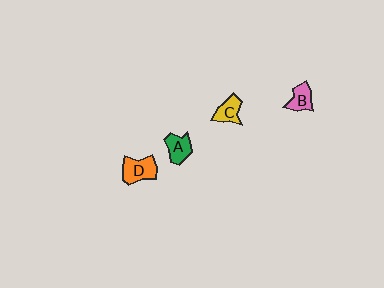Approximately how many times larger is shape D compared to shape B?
Approximately 1.4 times.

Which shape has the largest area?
Shape D (orange).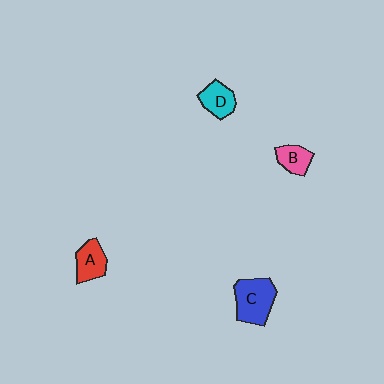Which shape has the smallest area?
Shape B (pink).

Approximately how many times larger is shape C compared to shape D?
Approximately 1.6 times.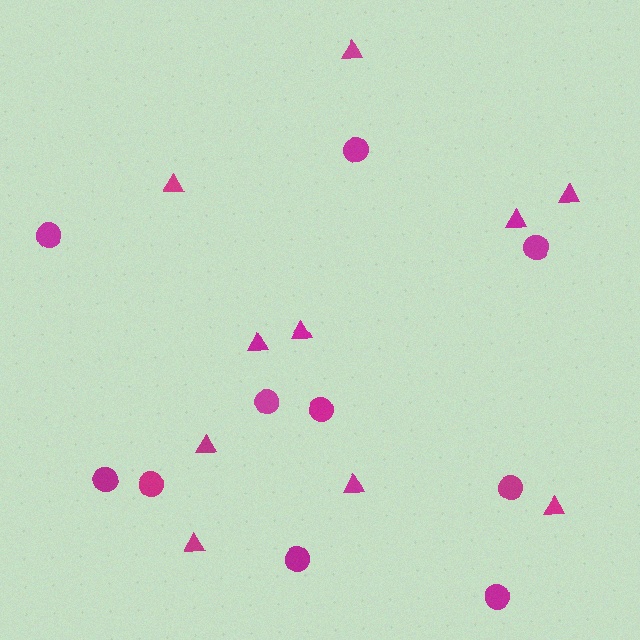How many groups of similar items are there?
There are 2 groups: one group of circles (10) and one group of triangles (10).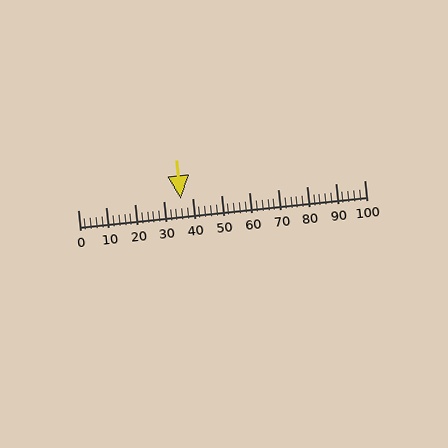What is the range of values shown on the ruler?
The ruler shows values from 0 to 100.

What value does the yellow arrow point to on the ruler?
The yellow arrow points to approximately 36.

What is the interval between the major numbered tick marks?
The major tick marks are spaced 10 units apart.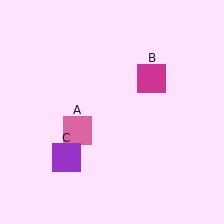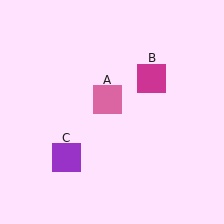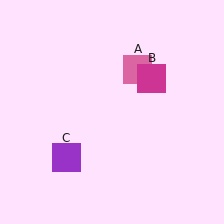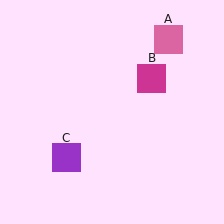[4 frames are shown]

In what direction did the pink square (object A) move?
The pink square (object A) moved up and to the right.